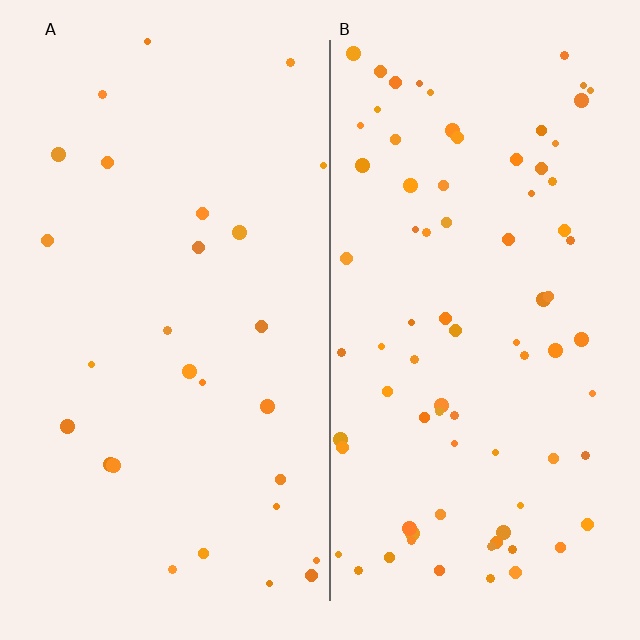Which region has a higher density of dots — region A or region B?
B (the right).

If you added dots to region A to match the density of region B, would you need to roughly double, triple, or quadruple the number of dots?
Approximately triple.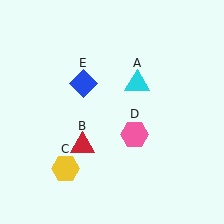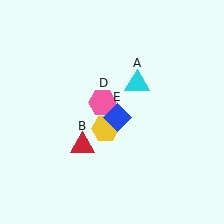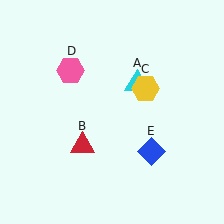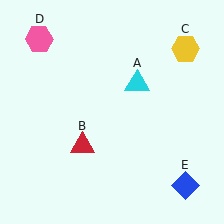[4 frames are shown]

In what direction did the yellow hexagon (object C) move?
The yellow hexagon (object C) moved up and to the right.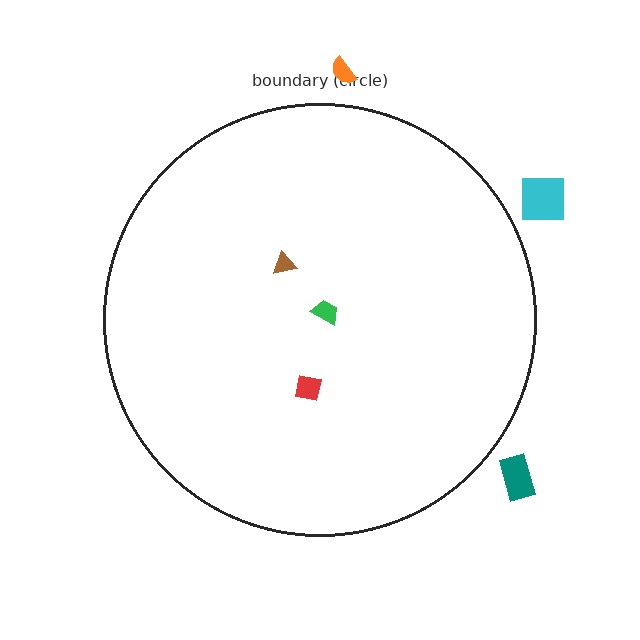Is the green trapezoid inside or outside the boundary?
Inside.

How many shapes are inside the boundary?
3 inside, 3 outside.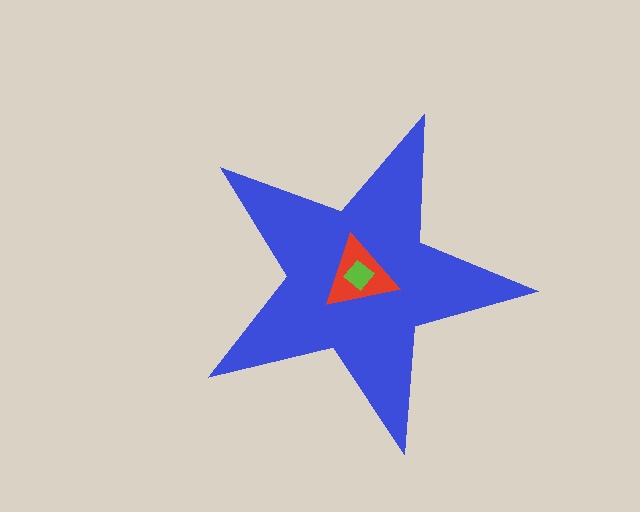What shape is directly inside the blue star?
The red triangle.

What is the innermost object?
The lime diamond.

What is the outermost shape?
The blue star.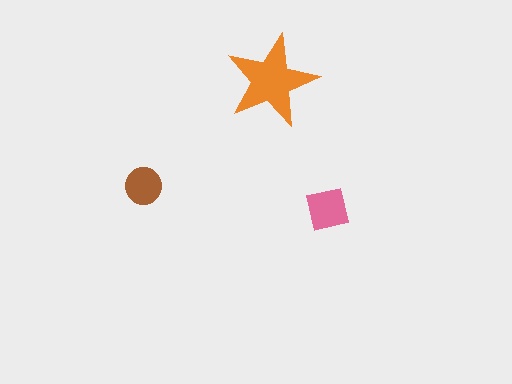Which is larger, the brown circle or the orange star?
The orange star.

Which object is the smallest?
The brown circle.